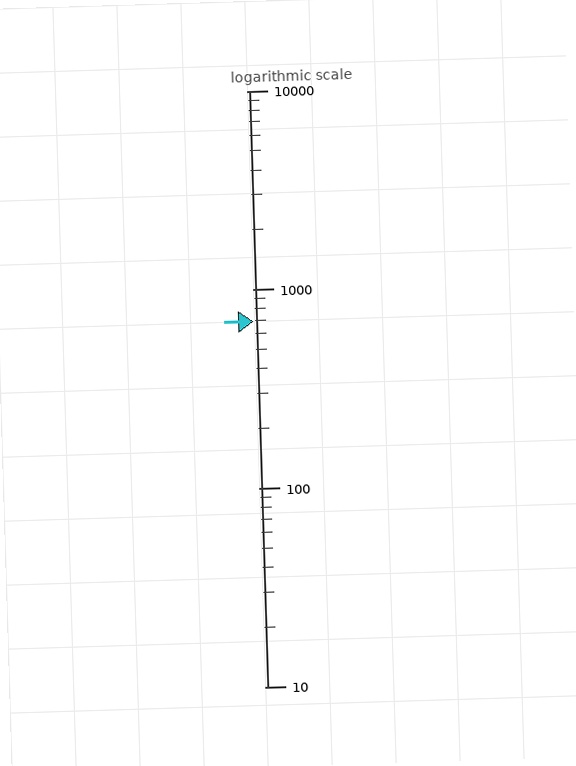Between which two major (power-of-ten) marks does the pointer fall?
The pointer is between 100 and 1000.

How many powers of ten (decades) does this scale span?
The scale spans 3 decades, from 10 to 10000.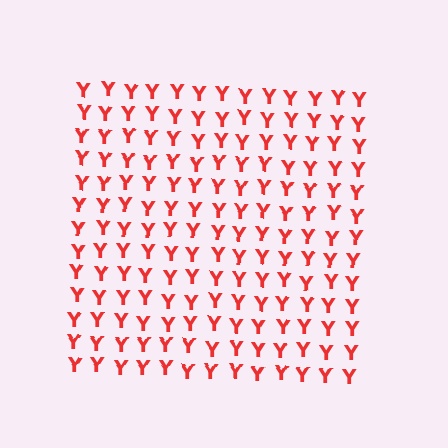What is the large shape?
The large shape is a square.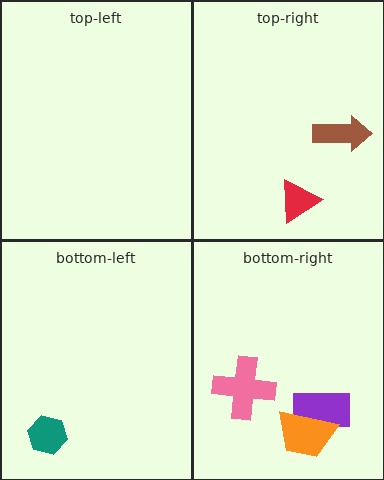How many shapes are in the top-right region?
2.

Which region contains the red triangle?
The top-right region.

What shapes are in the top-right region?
The brown arrow, the red triangle.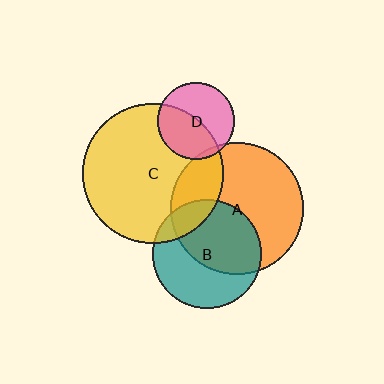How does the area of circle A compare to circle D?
Approximately 2.9 times.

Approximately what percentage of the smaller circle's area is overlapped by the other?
Approximately 50%.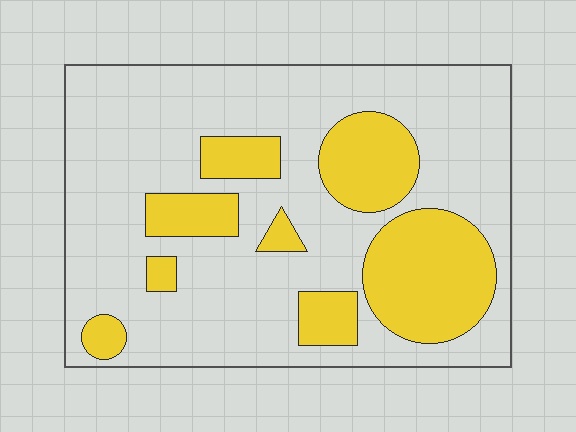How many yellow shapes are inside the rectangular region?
8.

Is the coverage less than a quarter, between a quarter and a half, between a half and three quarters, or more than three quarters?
Between a quarter and a half.